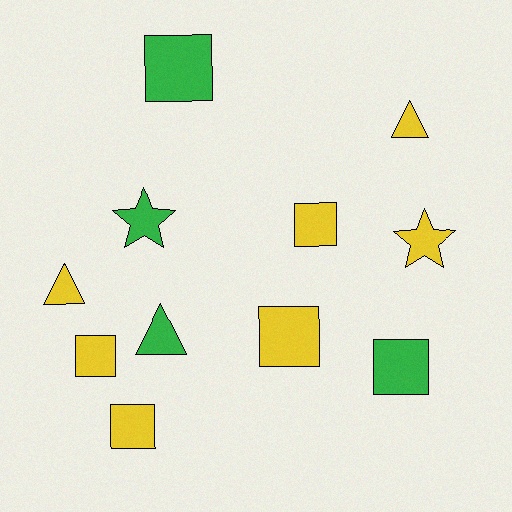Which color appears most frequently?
Yellow, with 7 objects.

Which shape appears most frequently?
Square, with 6 objects.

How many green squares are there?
There are 2 green squares.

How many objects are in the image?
There are 11 objects.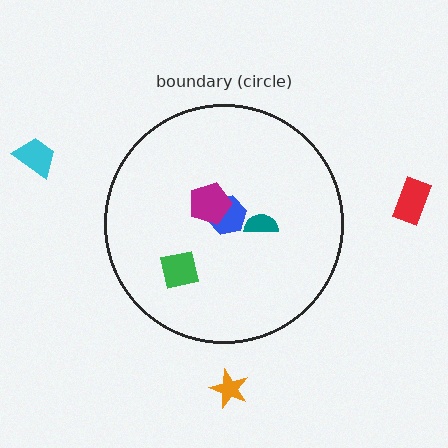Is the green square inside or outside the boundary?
Inside.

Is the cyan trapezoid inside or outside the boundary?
Outside.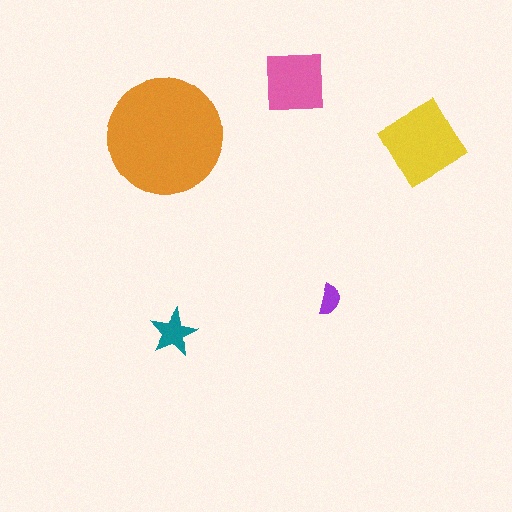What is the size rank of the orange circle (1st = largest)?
1st.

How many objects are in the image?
There are 5 objects in the image.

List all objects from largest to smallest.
The orange circle, the yellow diamond, the pink square, the teal star, the purple semicircle.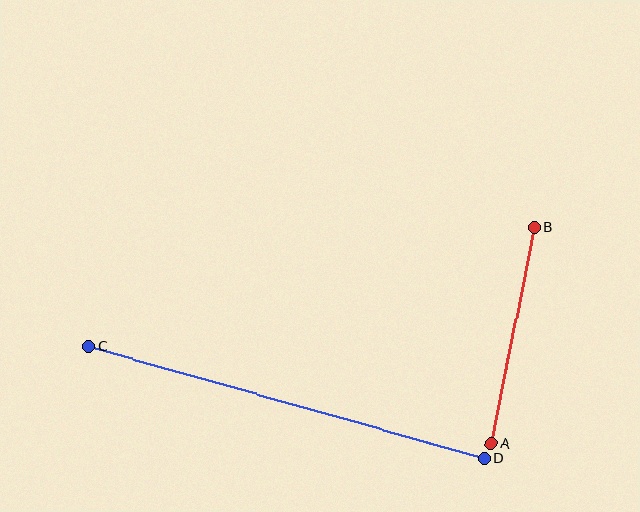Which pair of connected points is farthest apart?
Points C and D are farthest apart.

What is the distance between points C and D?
The distance is approximately 411 pixels.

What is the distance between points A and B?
The distance is approximately 221 pixels.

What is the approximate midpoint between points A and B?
The midpoint is at approximately (513, 335) pixels.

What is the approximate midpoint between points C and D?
The midpoint is at approximately (287, 402) pixels.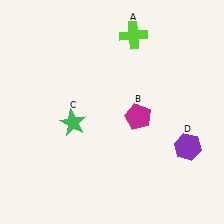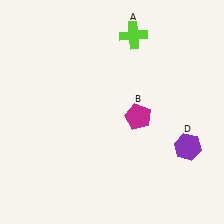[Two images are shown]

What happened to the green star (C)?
The green star (C) was removed in Image 2. It was in the bottom-left area of Image 1.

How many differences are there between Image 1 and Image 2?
There is 1 difference between the two images.